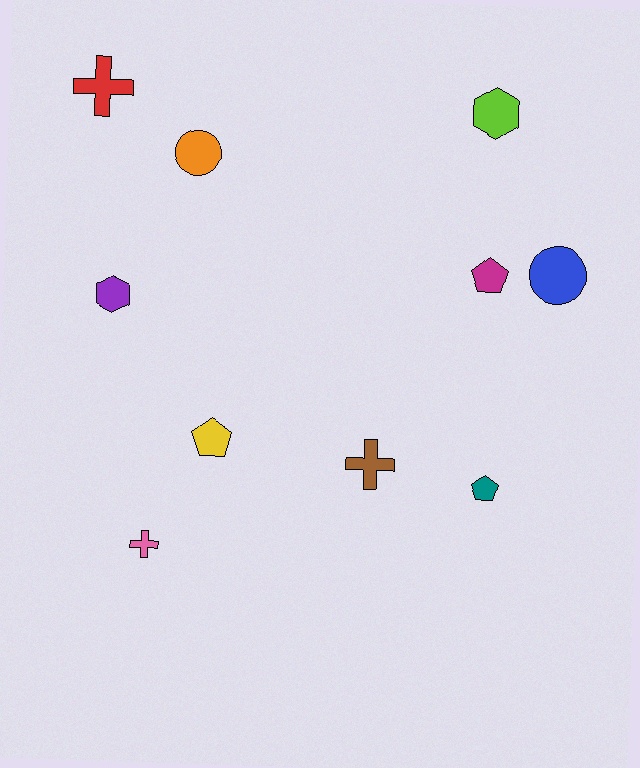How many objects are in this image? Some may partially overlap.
There are 10 objects.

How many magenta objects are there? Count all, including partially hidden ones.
There is 1 magenta object.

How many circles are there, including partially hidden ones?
There are 2 circles.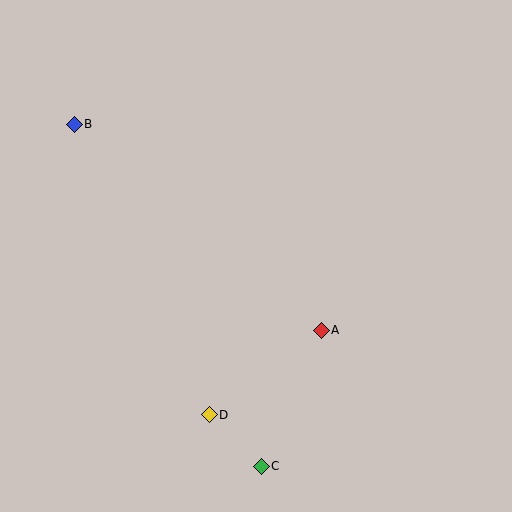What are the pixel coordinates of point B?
Point B is at (74, 124).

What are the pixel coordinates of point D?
Point D is at (209, 415).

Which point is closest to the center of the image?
Point A at (321, 330) is closest to the center.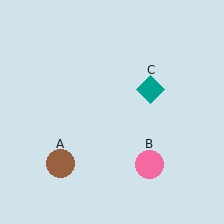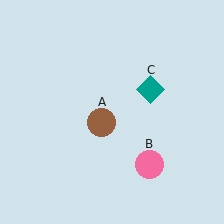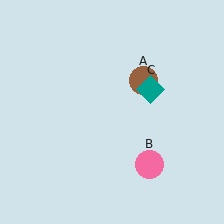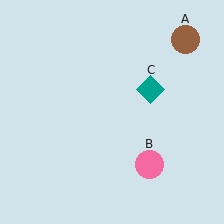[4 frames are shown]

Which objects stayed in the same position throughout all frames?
Pink circle (object B) and teal diamond (object C) remained stationary.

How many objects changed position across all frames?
1 object changed position: brown circle (object A).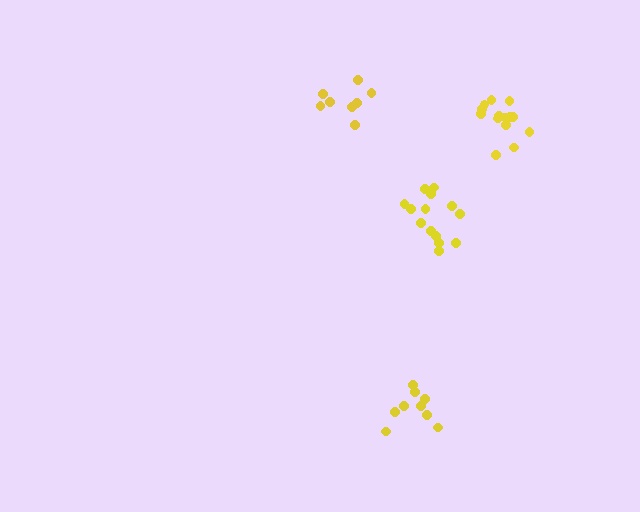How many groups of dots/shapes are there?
There are 4 groups.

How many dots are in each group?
Group 1: 14 dots, Group 2: 9 dots, Group 3: 8 dots, Group 4: 14 dots (45 total).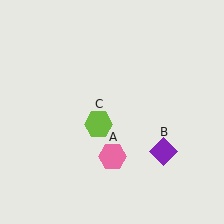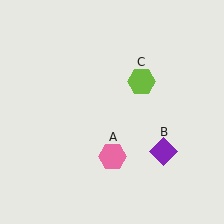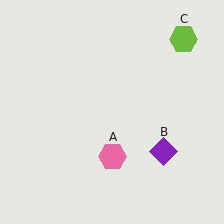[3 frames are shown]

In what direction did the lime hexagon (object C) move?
The lime hexagon (object C) moved up and to the right.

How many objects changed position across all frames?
1 object changed position: lime hexagon (object C).